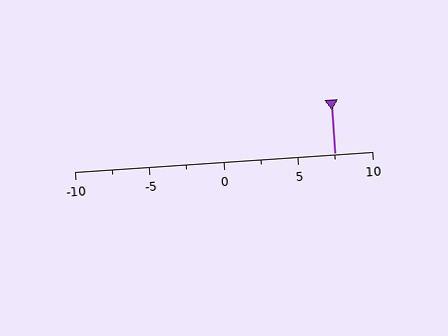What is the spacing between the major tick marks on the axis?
The major ticks are spaced 5 apart.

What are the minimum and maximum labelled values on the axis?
The axis runs from -10 to 10.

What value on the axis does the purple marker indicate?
The marker indicates approximately 7.5.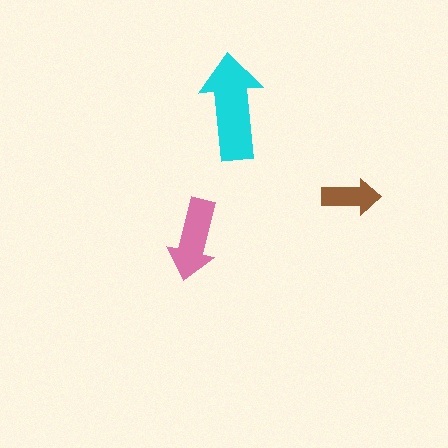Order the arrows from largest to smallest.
the cyan one, the pink one, the brown one.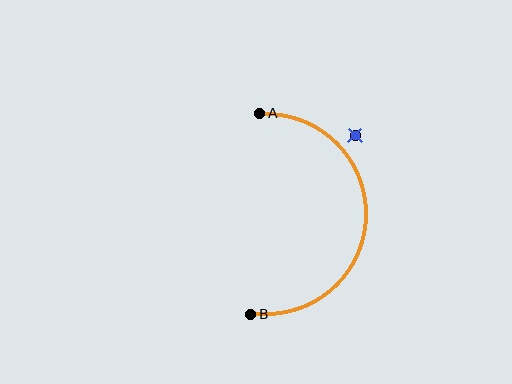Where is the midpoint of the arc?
The arc midpoint is the point on the curve farthest from the straight line joining A and B. It sits to the right of that line.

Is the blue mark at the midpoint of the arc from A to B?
No — the blue mark does not lie on the arc at all. It sits slightly outside the curve.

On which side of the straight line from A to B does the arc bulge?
The arc bulges to the right of the straight line connecting A and B.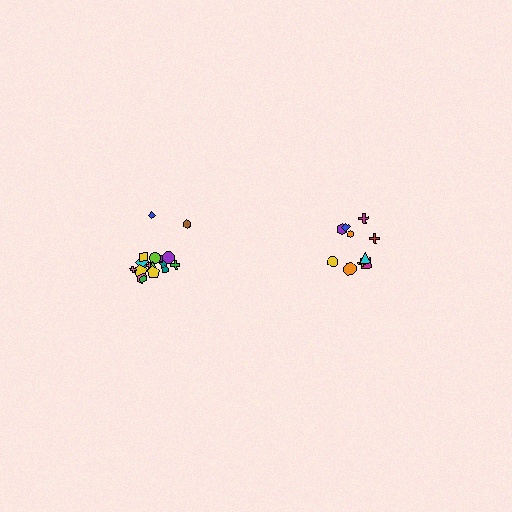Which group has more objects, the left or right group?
The left group.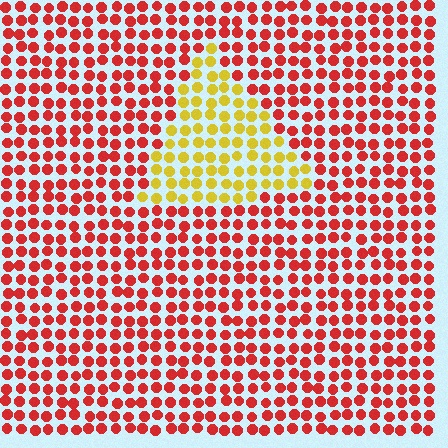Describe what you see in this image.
The image is filled with small red elements in a uniform arrangement. A triangle-shaped region is visible where the elements are tinted to a slightly different hue, forming a subtle color boundary.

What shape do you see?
I see a triangle.